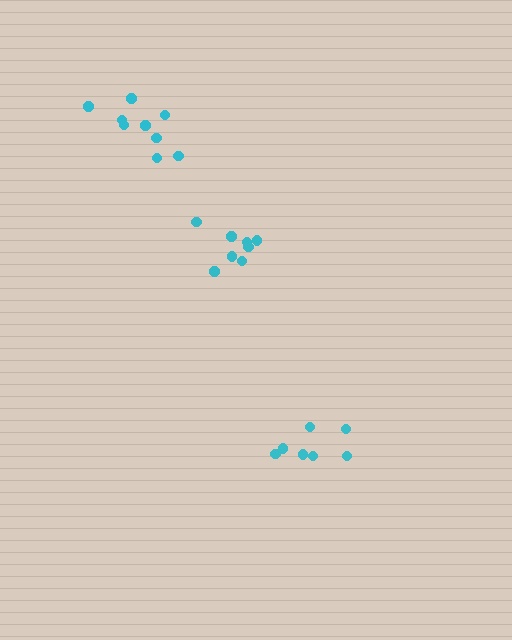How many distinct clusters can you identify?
There are 3 distinct clusters.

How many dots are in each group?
Group 1: 9 dots, Group 2: 7 dots, Group 3: 9 dots (25 total).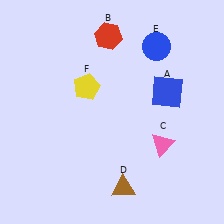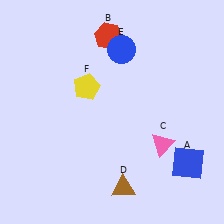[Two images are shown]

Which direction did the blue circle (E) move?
The blue circle (E) moved left.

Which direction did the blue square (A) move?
The blue square (A) moved down.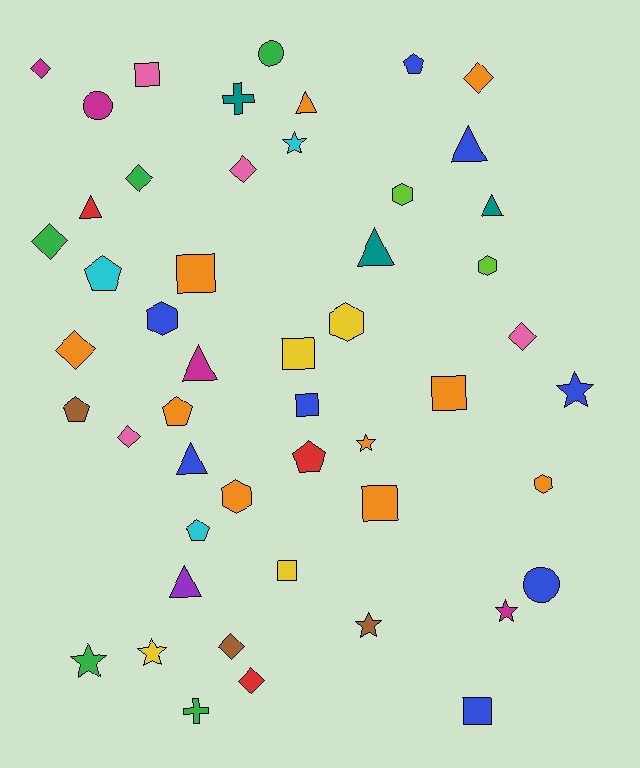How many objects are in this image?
There are 50 objects.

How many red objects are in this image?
There are 3 red objects.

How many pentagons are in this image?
There are 6 pentagons.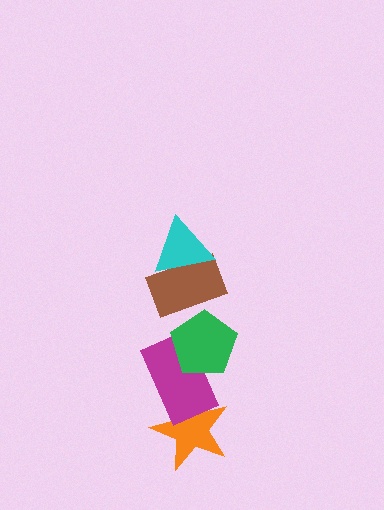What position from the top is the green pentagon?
The green pentagon is 3rd from the top.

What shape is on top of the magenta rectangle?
The green pentagon is on top of the magenta rectangle.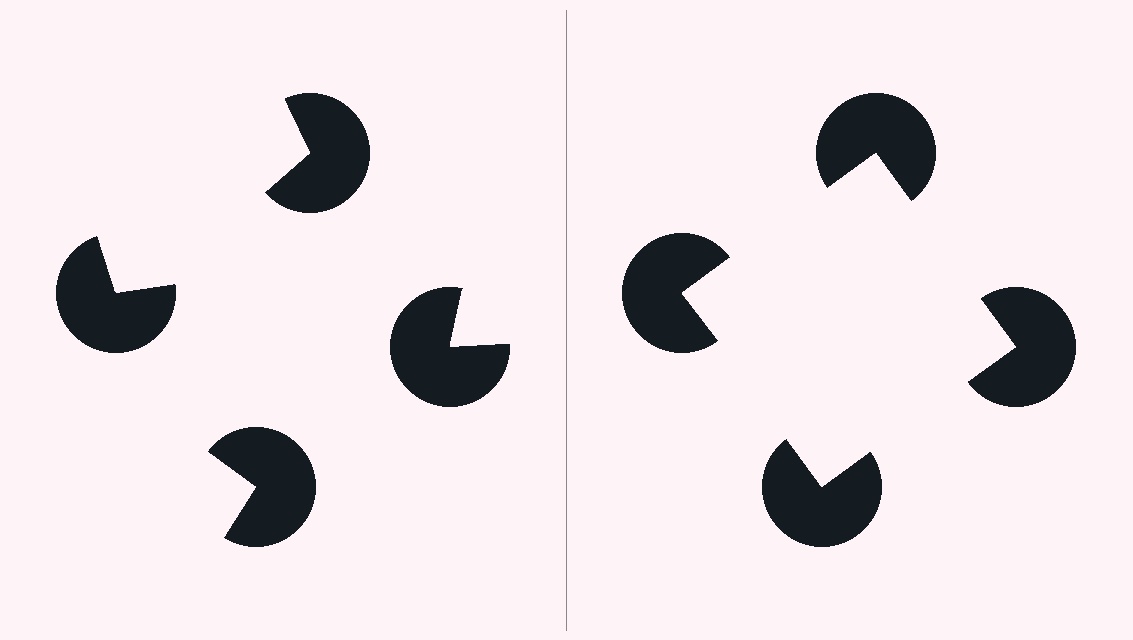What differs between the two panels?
The pac-man discs are positioned identically on both sides; only the wedge orientations differ. On the right they align to a square; on the left they are misaligned.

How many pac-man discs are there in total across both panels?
8 — 4 on each side.